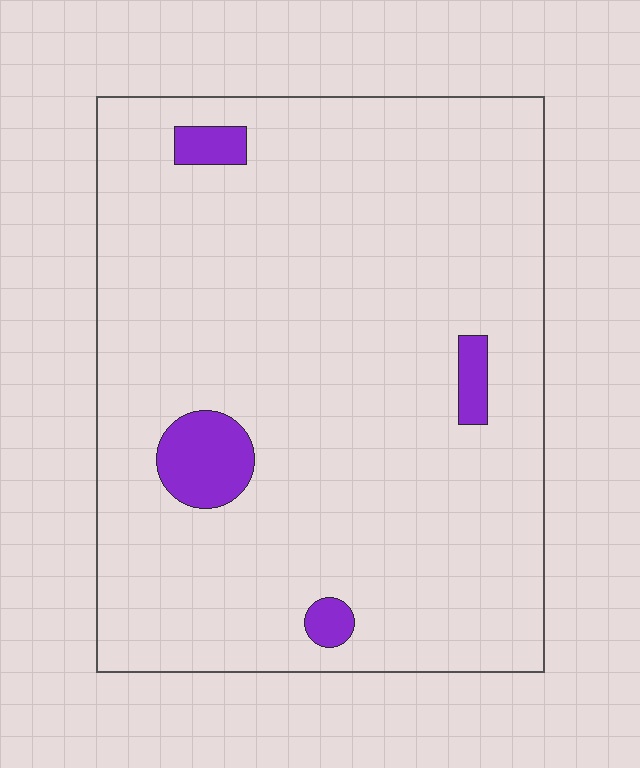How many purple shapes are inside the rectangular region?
4.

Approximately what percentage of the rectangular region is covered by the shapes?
Approximately 5%.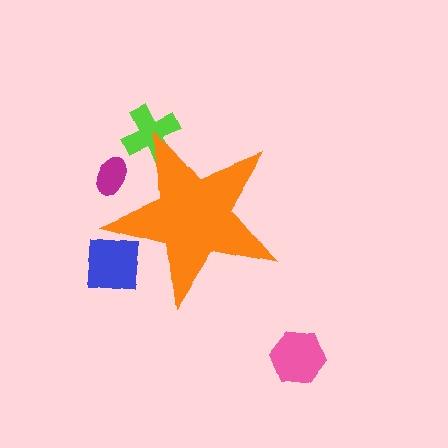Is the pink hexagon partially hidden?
No, the pink hexagon is fully visible.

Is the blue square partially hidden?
Yes, the blue square is partially hidden behind the orange star.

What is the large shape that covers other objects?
An orange star.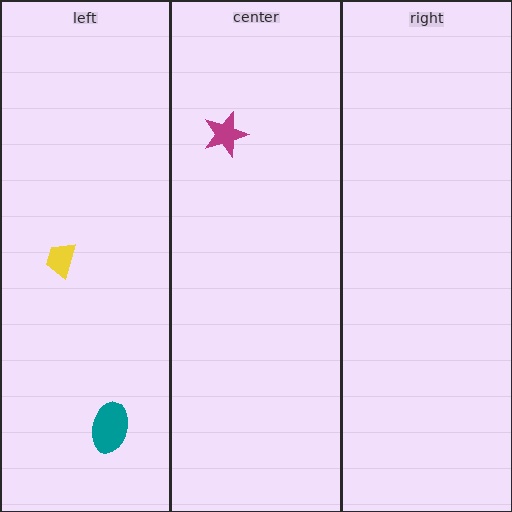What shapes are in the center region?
The magenta star.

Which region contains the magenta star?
The center region.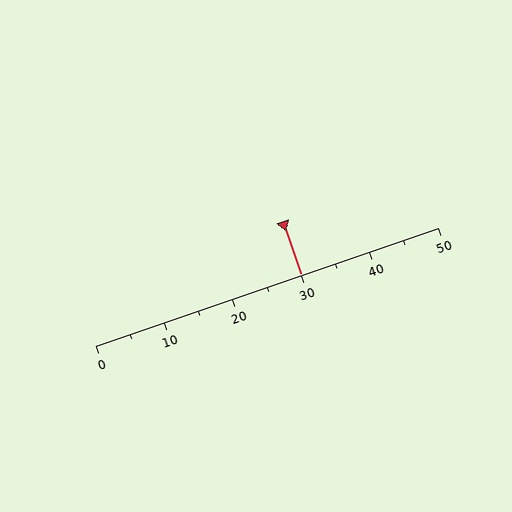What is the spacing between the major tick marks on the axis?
The major ticks are spaced 10 apart.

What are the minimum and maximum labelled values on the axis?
The axis runs from 0 to 50.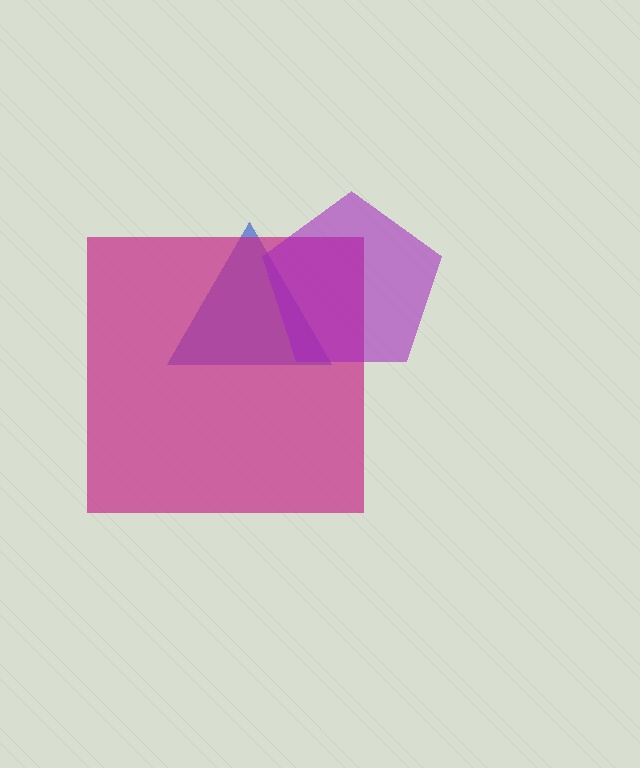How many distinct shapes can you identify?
There are 3 distinct shapes: a blue triangle, a magenta square, a purple pentagon.